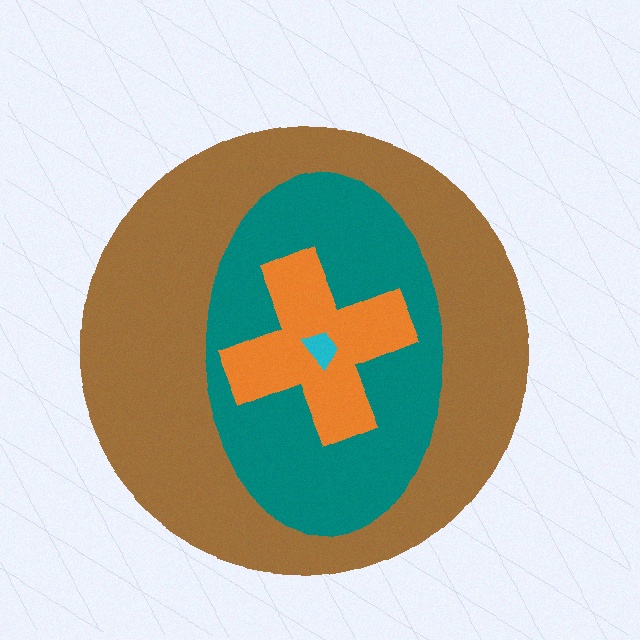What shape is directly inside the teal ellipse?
The orange cross.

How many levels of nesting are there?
4.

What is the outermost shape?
The brown circle.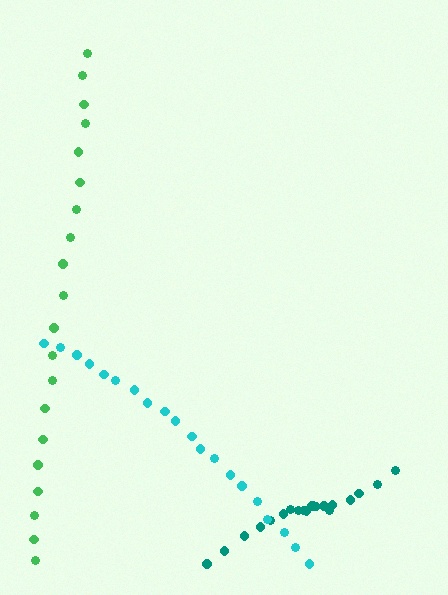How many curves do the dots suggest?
There are 3 distinct paths.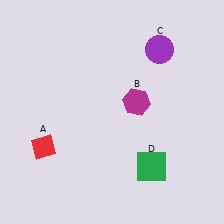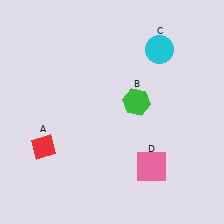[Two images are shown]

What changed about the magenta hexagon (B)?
In Image 1, B is magenta. In Image 2, it changed to green.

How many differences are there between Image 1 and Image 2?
There are 3 differences between the two images.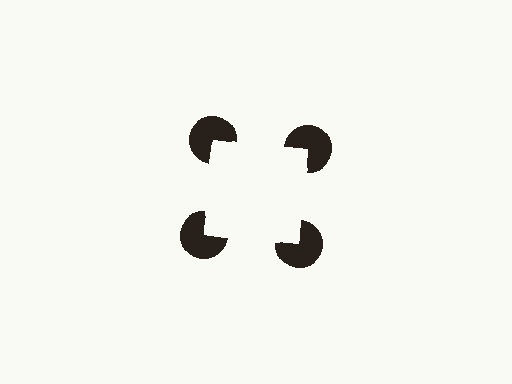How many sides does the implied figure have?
4 sides.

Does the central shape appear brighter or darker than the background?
It typically appears slightly brighter than the background, even though no actual brightness change is drawn.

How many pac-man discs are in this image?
There are 4 — one at each vertex of the illusory square.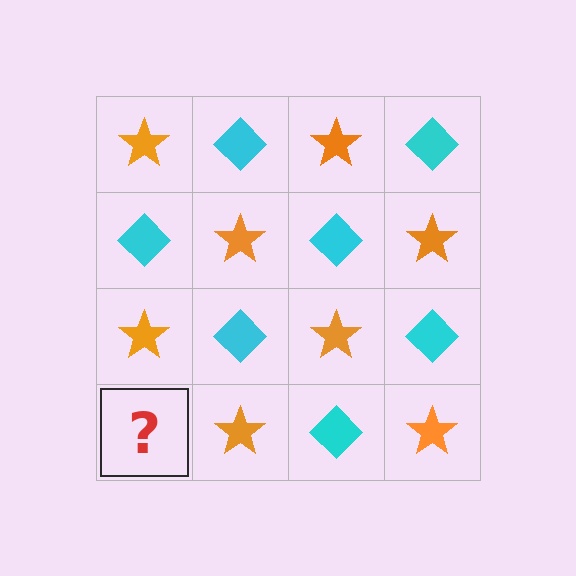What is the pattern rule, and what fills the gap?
The rule is that it alternates orange star and cyan diamond in a checkerboard pattern. The gap should be filled with a cyan diamond.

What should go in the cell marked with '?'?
The missing cell should contain a cyan diamond.